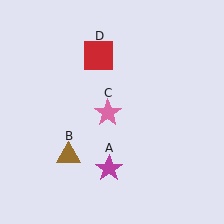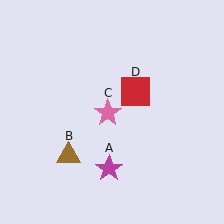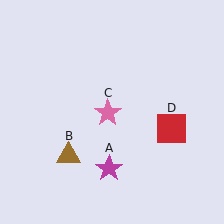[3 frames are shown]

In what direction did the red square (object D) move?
The red square (object D) moved down and to the right.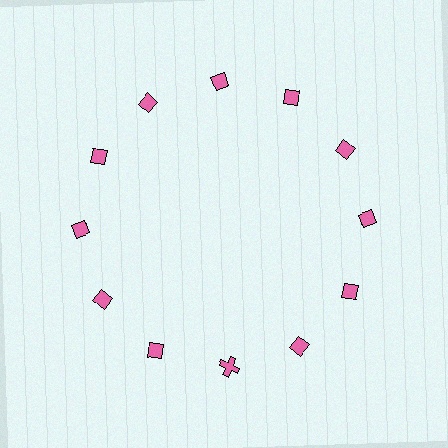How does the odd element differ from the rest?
It has a different shape: cross instead of diamond.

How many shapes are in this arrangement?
There are 12 shapes arranged in a ring pattern.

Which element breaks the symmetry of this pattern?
The pink cross at roughly the 6 o'clock position breaks the symmetry. All other shapes are pink diamonds.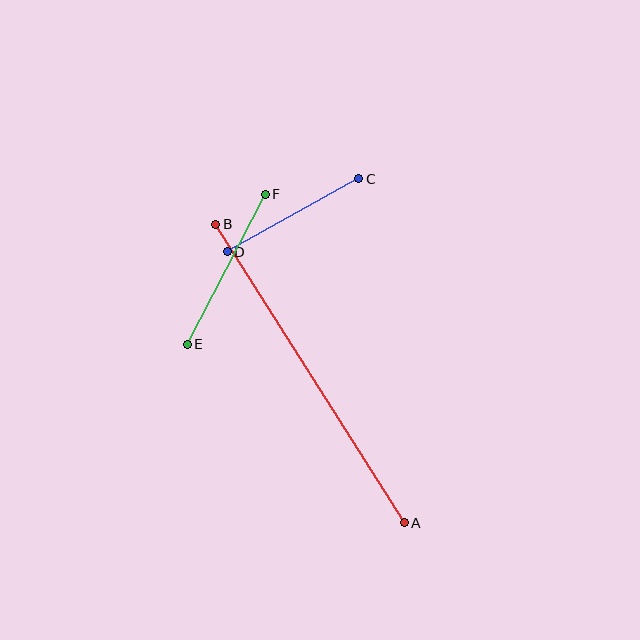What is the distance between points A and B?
The distance is approximately 353 pixels.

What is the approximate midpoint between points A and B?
The midpoint is at approximately (310, 373) pixels.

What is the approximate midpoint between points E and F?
The midpoint is at approximately (226, 269) pixels.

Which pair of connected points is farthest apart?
Points A and B are farthest apart.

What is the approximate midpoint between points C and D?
The midpoint is at approximately (293, 215) pixels.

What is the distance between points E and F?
The distance is approximately 169 pixels.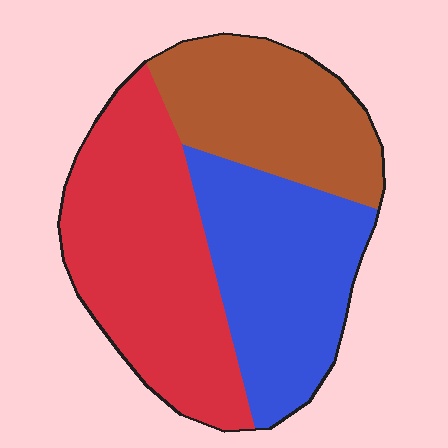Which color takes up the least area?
Brown, at roughly 25%.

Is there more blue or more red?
Red.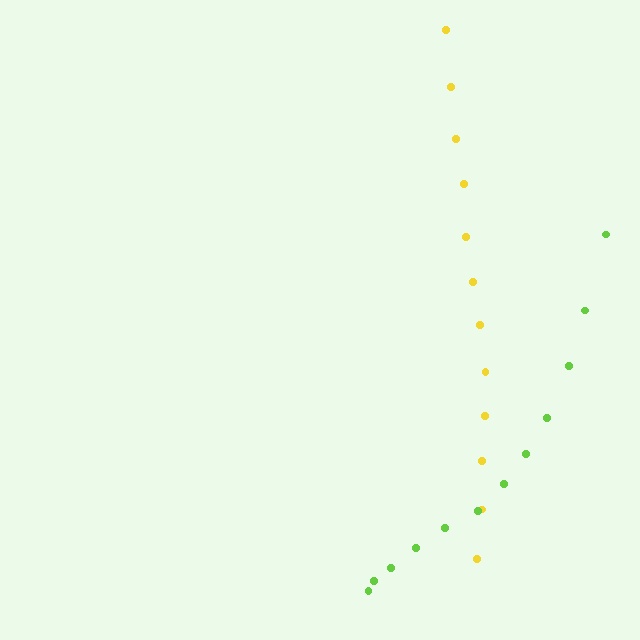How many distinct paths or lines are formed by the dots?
There are 2 distinct paths.